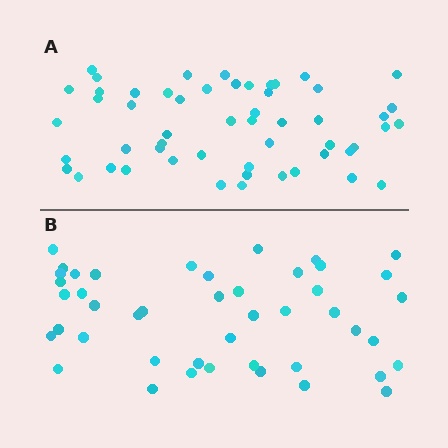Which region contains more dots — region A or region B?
Region A (the top region) has more dots.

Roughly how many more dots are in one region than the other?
Region A has roughly 8 or so more dots than region B.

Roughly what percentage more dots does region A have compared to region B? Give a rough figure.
About 20% more.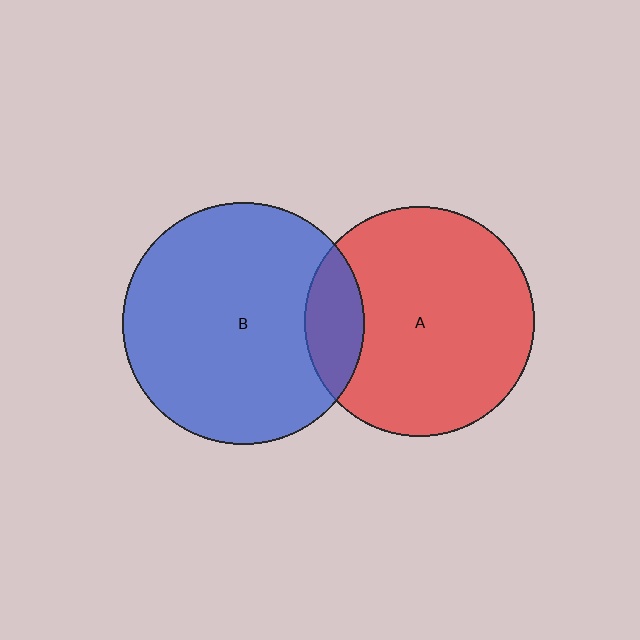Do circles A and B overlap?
Yes.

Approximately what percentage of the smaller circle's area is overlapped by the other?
Approximately 15%.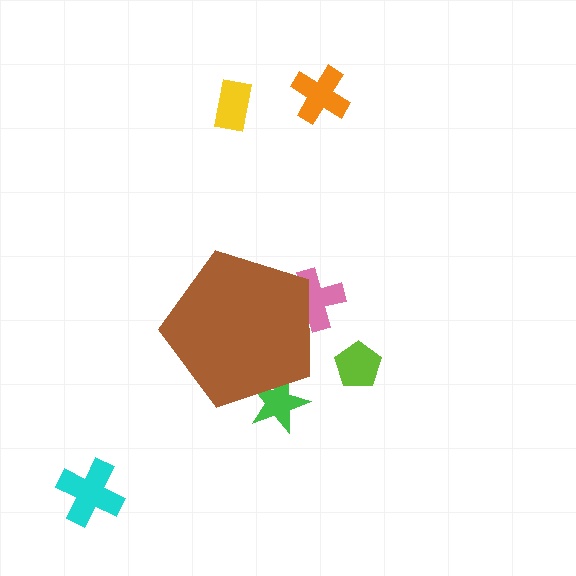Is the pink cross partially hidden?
Yes, the pink cross is partially hidden behind the brown pentagon.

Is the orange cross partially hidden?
No, the orange cross is fully visible.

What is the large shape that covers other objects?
A brown pentagon.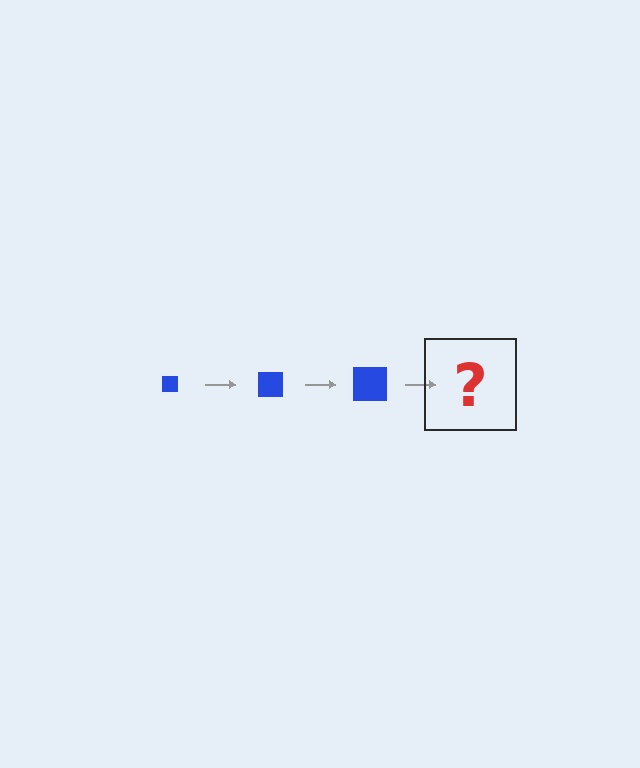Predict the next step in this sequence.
The next step is a blue square, larger than the previous one.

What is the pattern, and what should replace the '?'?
The pattern is that the square gets progressively larger each step. The '?' should be a blue square, larger than the previous one.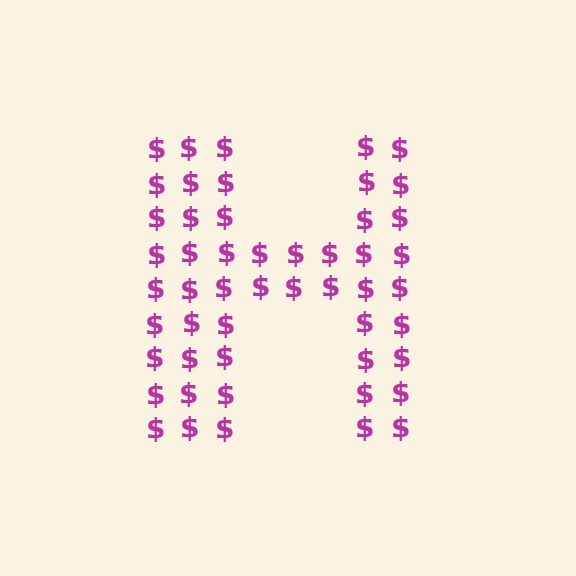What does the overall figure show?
The overall figure shows the letter H.